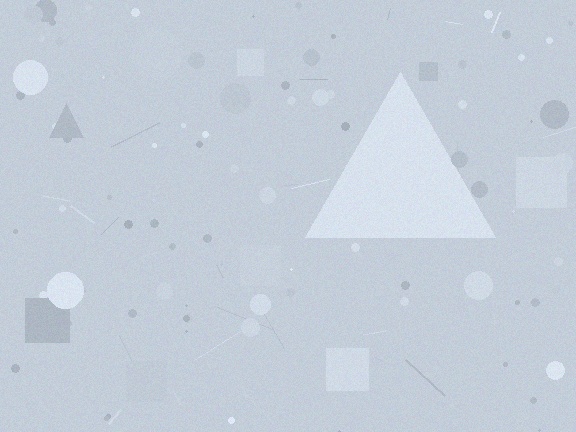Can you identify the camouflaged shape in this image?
The camouflaged shape is a triangle.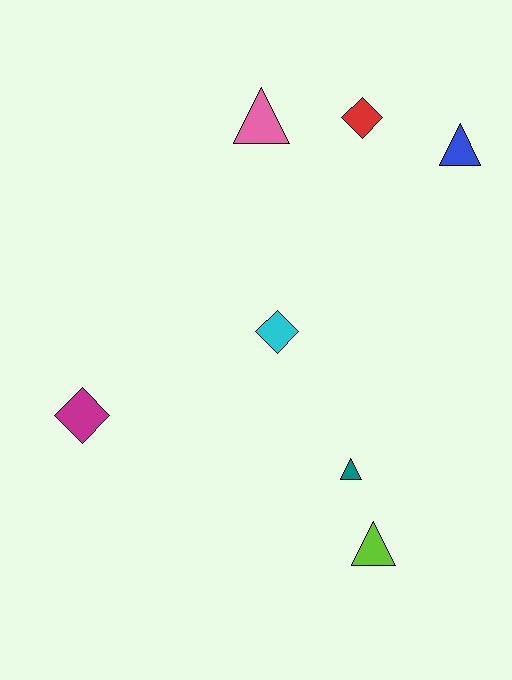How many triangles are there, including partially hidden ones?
There are 4 triangles.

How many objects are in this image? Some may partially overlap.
There are 7 objects.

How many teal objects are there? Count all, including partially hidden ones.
There is 1 teal object.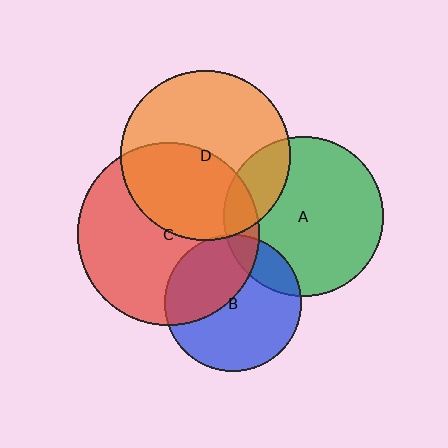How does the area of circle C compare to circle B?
Approximately 1.8 times.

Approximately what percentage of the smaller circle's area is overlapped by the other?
Approximately 40%.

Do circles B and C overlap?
Yes.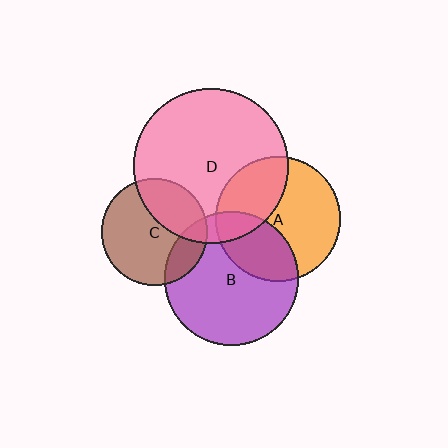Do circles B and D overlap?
Yes.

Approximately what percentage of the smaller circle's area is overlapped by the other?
Approximately 15%.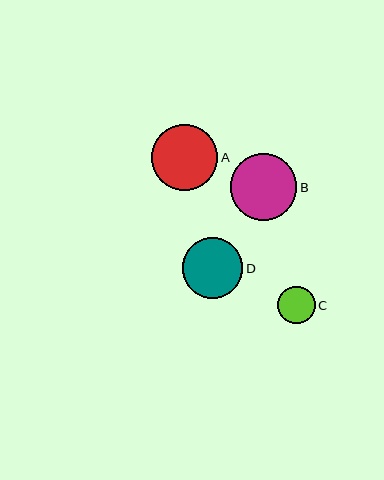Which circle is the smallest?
Circle C is the smallest with a size of approximately 37 pixels.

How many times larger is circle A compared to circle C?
Circle A is approximately 1.8 times the size of circle C.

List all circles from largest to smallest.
From largest to smallest: B, A, D, C.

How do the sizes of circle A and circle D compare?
Circle A and circle D are approximately the same size.